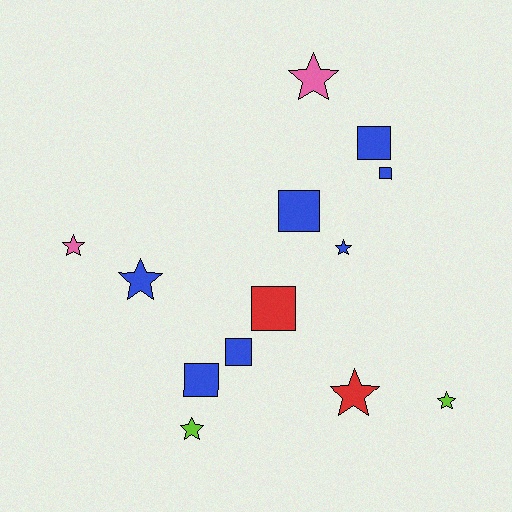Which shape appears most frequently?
Star, with 7 objects.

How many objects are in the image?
There are 13 objects.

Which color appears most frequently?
Blue, with 7 objects.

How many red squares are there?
There is 1 red square.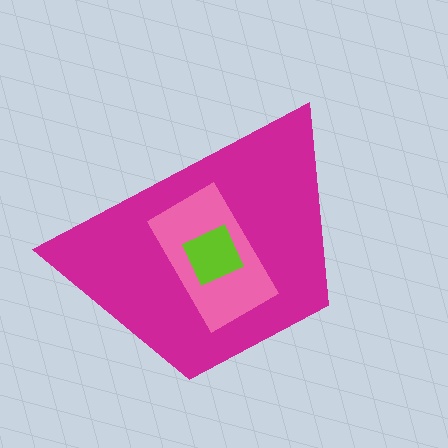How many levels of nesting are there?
3.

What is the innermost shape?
The lime square.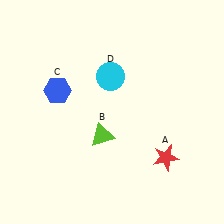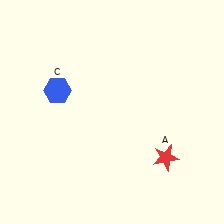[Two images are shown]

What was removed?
The cyan circle (D), the lime triangle (B) were removed in Image 2.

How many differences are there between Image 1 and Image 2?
There are 2 differences between the two images.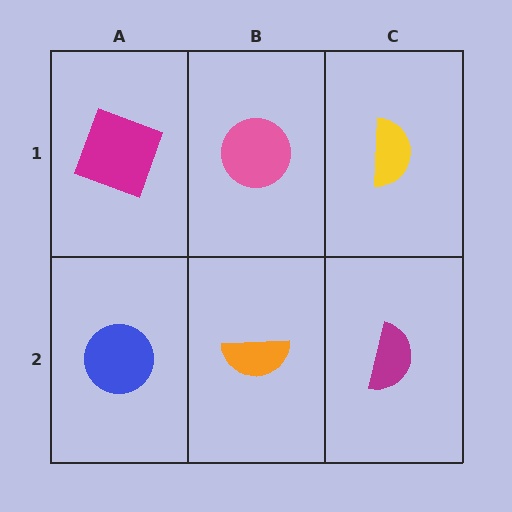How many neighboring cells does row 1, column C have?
2.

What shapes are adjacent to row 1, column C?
A magenta semicircle (row 2, column C), a pink circle (row 1, column B).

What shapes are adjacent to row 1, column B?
An orange semicircle (row 2, column B), a magenta square (row 1, column A), a yellow semicircle (row 1, column C).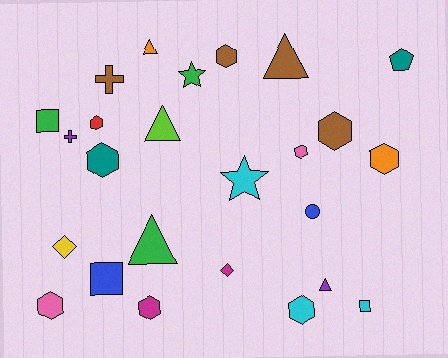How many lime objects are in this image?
There is 1 lime object.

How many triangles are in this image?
There are 5 triangles.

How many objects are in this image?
There are 25 objects.